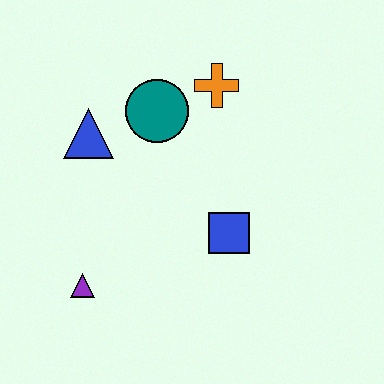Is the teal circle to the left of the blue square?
Yes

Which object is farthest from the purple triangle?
The orange cross is farthest from the purple triangle.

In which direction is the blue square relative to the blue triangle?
The blue square is to the right of the blue triangle.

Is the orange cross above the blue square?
Yes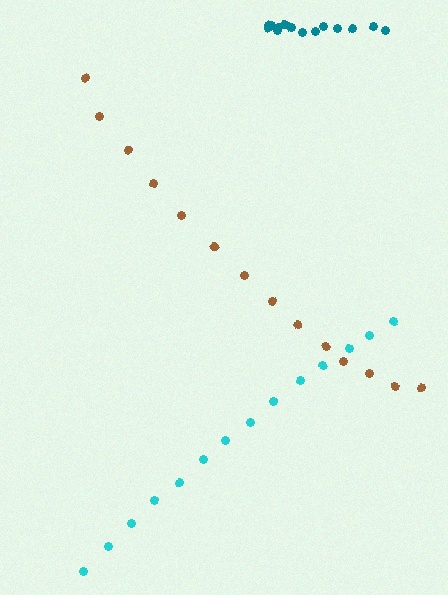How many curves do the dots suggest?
There are 3 distinct paths.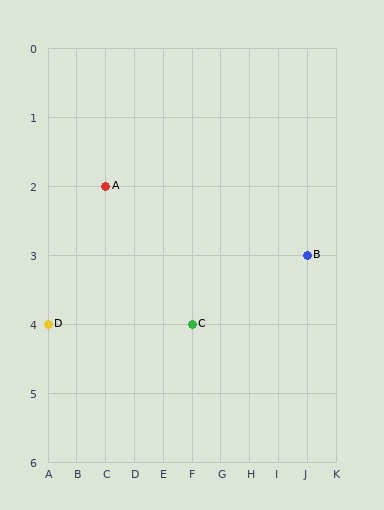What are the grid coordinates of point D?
Point D is at grid coordinates (A, 4).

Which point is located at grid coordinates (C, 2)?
Point A is at (C, 2).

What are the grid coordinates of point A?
Point A is at grid coordinates (C, 2).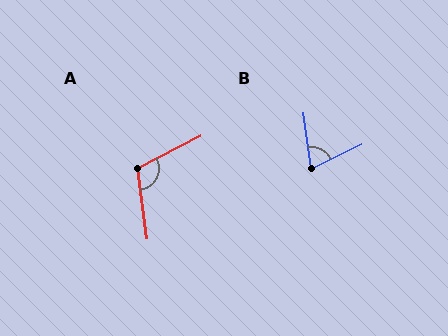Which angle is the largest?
A, at approximately 110 degrees.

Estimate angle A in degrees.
Approximately 110 degrees.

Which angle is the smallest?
B, at approximately 72 degrees.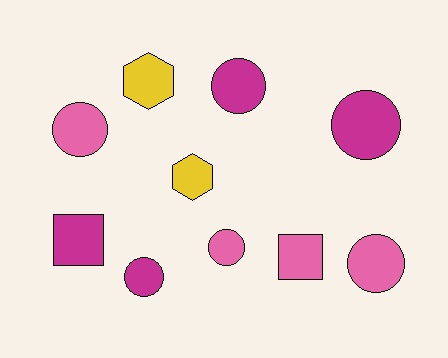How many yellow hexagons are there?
There are 2 yellow hexagons.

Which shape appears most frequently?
Circle, with 6 objects.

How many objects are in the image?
There are 10 objects.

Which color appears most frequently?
Magenta, with 4 objects.